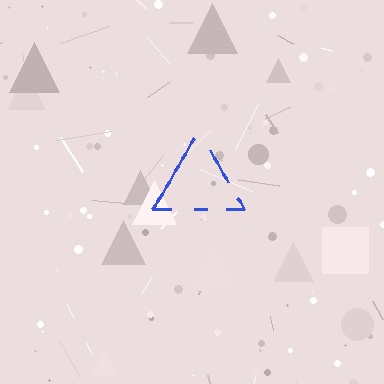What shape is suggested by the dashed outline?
The dashed outline suggests a triangle.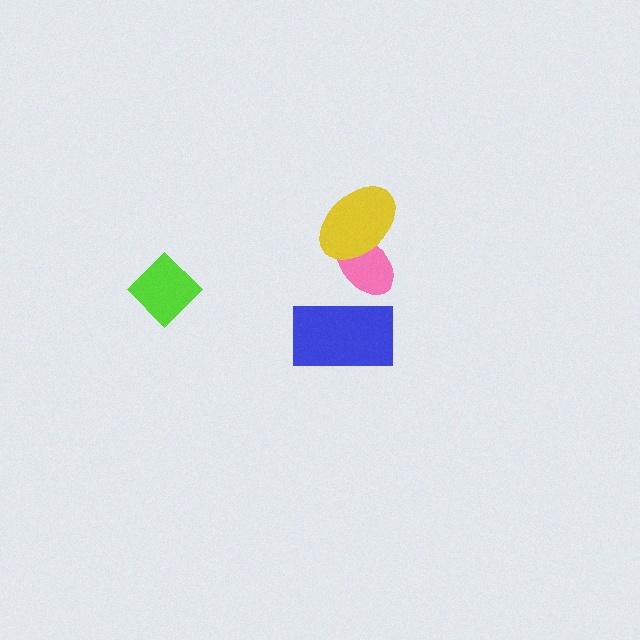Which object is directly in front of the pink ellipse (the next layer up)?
The yellow ellipse is directly in front of the pink ellipse.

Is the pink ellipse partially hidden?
Yes, it is partially covered by another shape.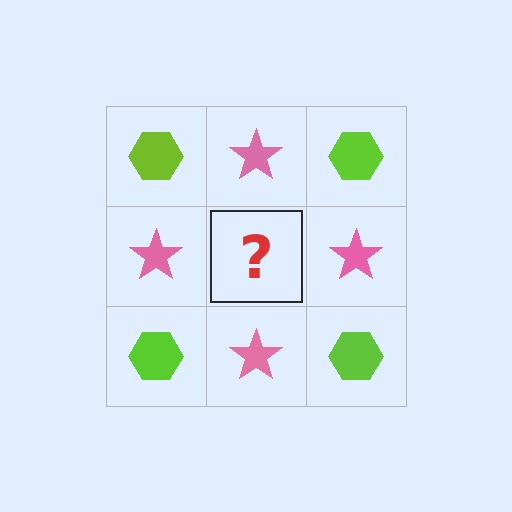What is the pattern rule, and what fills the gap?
The rule is that it alternates lime hexagon and pink star in a checkerboard pattern. The gap should be filled with a lime hexagon.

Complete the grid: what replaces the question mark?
The question mark should be replaced with a lime hexagon.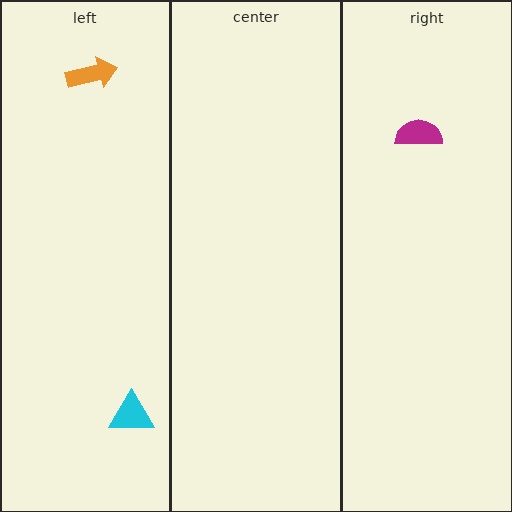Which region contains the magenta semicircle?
The right region.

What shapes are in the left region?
The cyan triangle, the orange arrow.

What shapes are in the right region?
The magenta semicircle.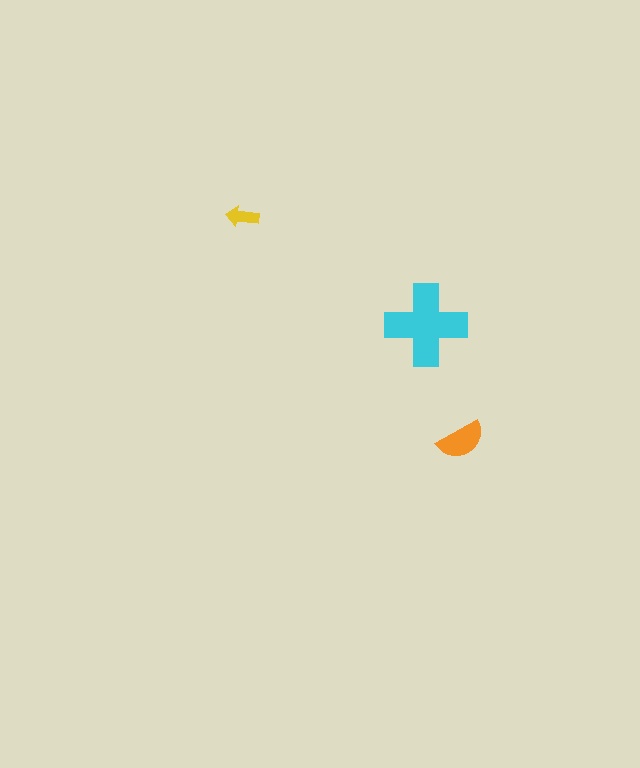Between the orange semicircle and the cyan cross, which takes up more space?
The cyan cross.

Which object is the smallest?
The yellow arrow.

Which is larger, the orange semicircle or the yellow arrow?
The orange semicircle.